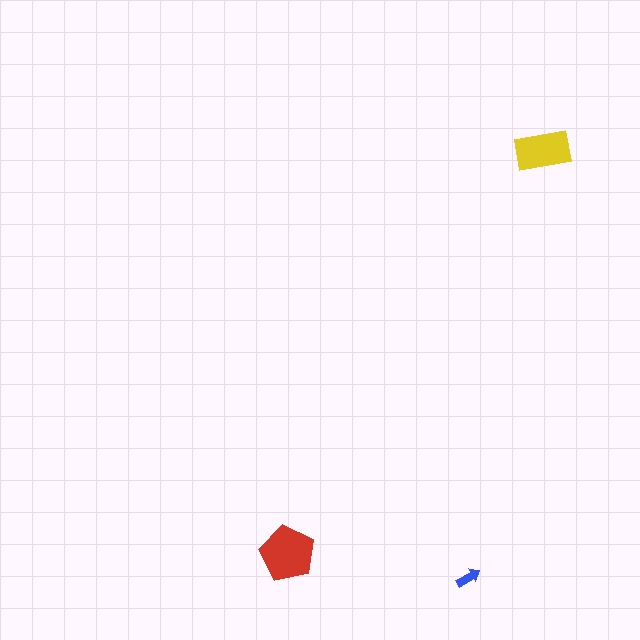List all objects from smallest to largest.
The blue arrow, the yellow rectangle, the red pentagon.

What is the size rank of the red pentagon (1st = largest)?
1st.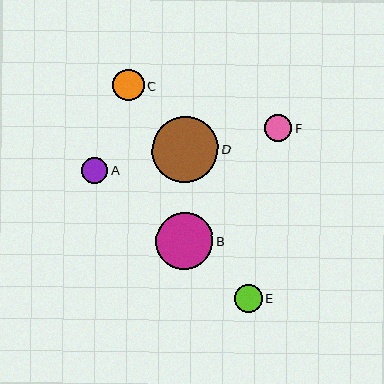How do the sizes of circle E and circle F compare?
Circle E and circle F are approximately the same size.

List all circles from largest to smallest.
From largest to smallest: D, B, C, E, F, A.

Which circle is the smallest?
Circle A is the smallest with a size of approximately 27 pixels.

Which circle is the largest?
Circle D is the largest with a size of approximately 66 pixels.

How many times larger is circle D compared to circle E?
Circle D is approximately 2.3 times the size of circle E.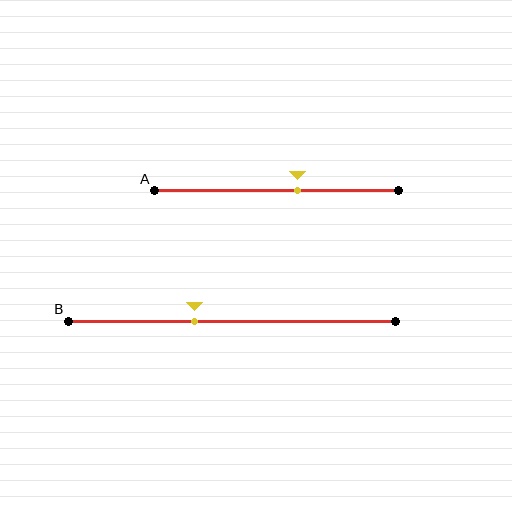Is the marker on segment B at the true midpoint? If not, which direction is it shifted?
No, the marker on segment B is shifted to the left by about 11% of the segment length.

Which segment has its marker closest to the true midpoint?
Segment A has its marker closest to the true midpoint.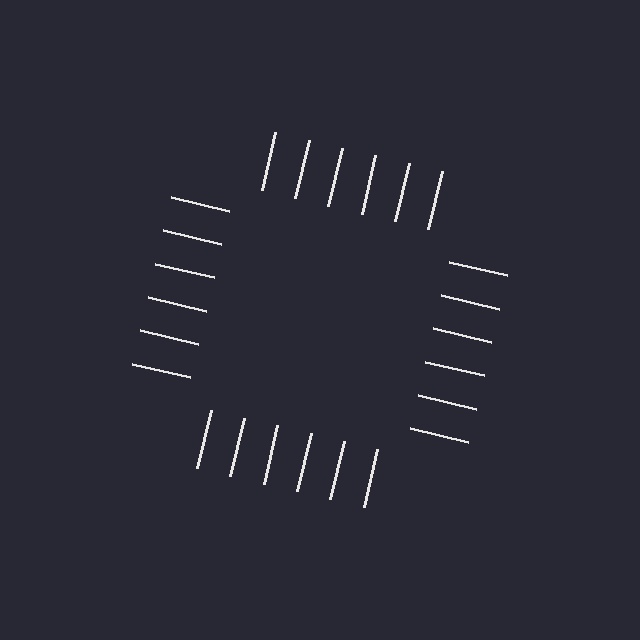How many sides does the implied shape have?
4 sides — the line-ends trace a square.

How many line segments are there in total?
24 — 6 along each of the 4 edges.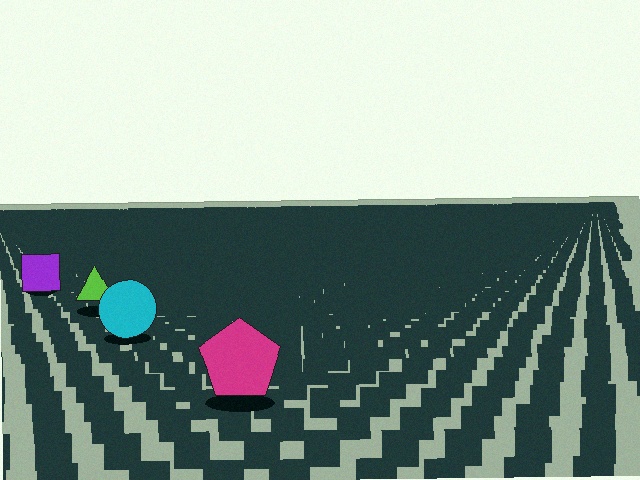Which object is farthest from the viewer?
The purple square is farthest from the viewer. It appears smaller and the ground texture around it is denser.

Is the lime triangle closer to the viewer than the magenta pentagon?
No. The magenta pentagon is closer — you can tell from the texture gradient: the ground texture is coarser near it.